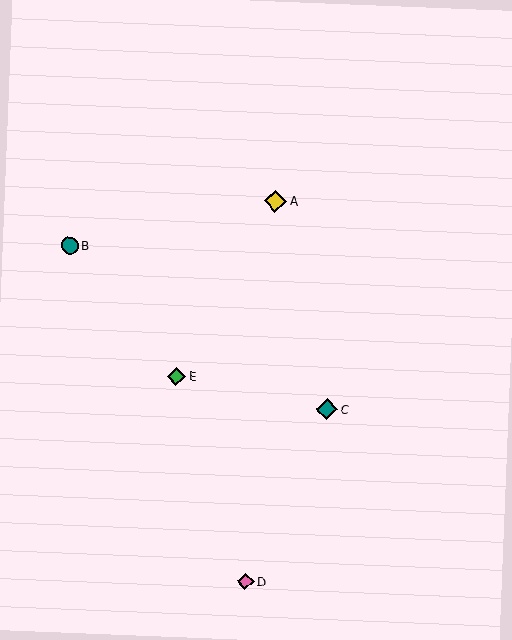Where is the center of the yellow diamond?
The center of the yellow diamond is at (275, 201).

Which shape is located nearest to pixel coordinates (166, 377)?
The green diamond (labeled E) at (177, 376) is nearest to that location.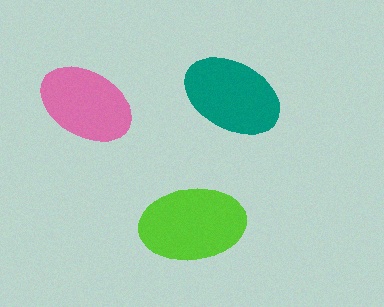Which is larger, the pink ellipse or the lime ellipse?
The lime one.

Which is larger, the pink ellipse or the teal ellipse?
The teal one.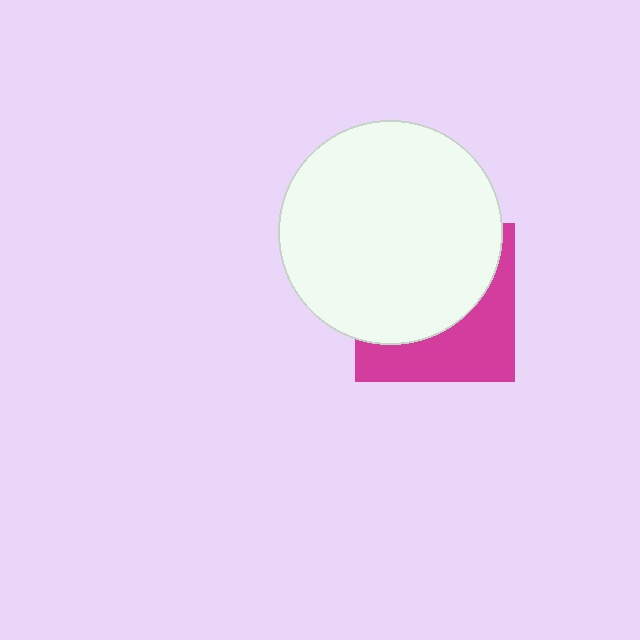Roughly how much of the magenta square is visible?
A small part of it is visible (roughly 40%).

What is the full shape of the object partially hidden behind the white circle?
The partially hidden object is a magenta square.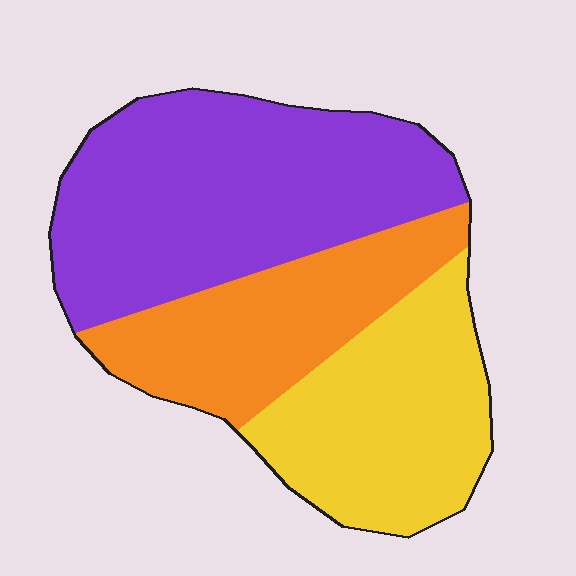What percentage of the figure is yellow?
Yellow covers roughly 30% of the figure.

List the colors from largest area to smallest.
From largest to smallest: purple, yellow, orange.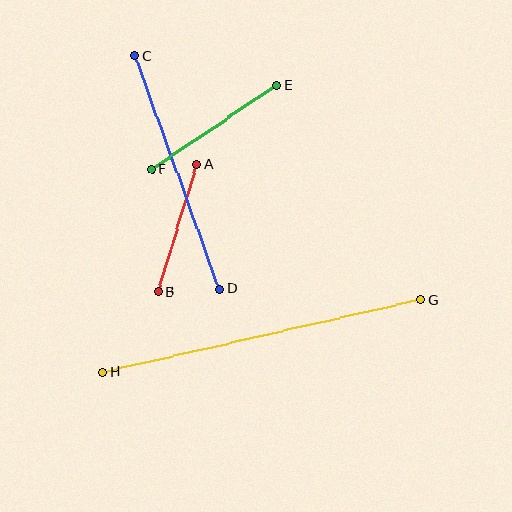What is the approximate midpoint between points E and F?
The midpoint is at approximately (214, 127) pixels.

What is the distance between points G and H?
The distance is approximately 326 pixels.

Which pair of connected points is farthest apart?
Points G and H are farthest apart.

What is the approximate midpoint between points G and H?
The midpoint is at approximately (262, 336) pixels.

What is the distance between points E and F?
The distance is approximately 151 pixels.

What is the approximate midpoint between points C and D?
The midpoint is at approximately (177, 172) pixels.